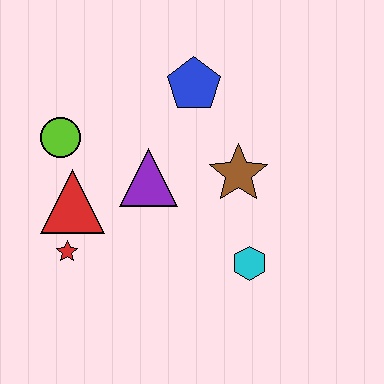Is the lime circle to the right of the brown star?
No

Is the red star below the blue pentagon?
Yes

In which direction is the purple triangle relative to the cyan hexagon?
The purple triangle is to the left of the cyan hexagon.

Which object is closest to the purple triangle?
The red triangle is closest to the purple triangle.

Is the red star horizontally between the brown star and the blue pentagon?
No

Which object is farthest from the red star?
The blue pentagon is farthest from the red star.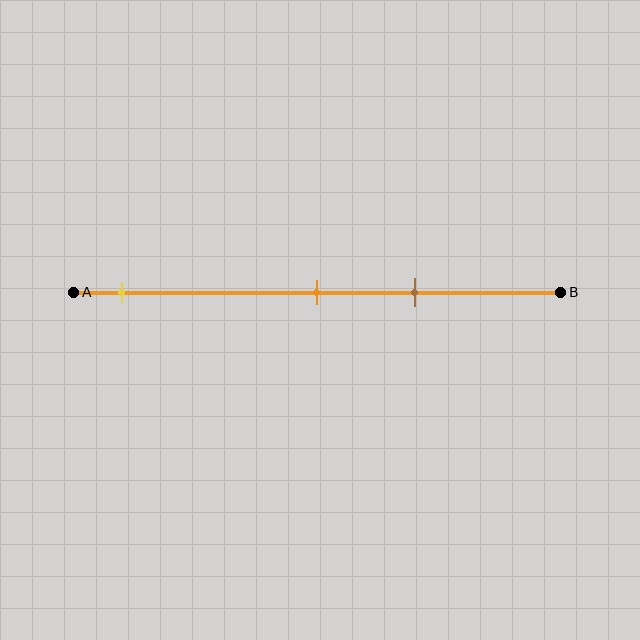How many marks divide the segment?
There are 3 marks dividing the segment.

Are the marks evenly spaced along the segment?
No, the marks are not evenly spaced.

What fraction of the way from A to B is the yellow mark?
The yellow mark is approximately 10% (0.1) of the way from A to B.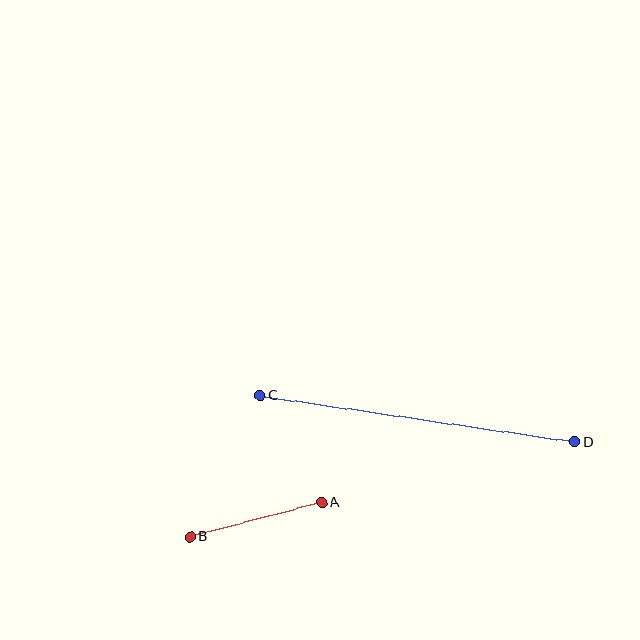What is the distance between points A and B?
The distance is approximately 136 pixels.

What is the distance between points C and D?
The distance is approximately 318 pixels.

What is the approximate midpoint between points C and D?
The midpoint is at approximately (418, 419) pixels.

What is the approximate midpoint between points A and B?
The midpoint is at approximately (256, 519) pixels.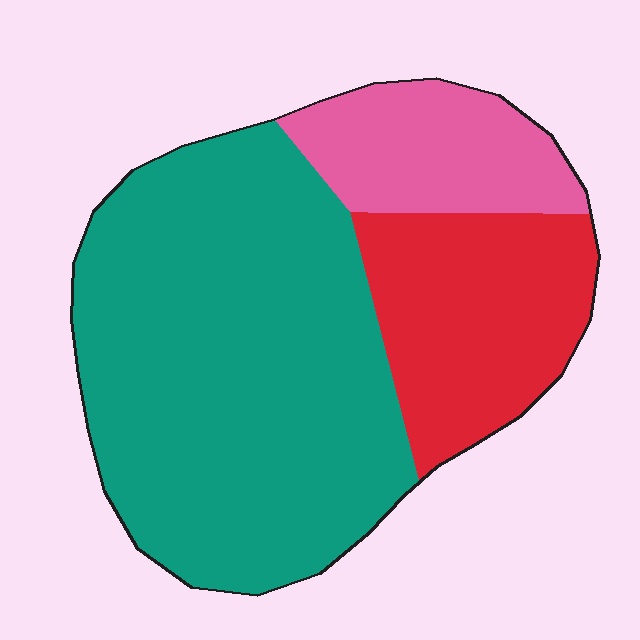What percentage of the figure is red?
Red covers about 25% of the figure.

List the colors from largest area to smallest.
From largest to smallest: teal, red, pink.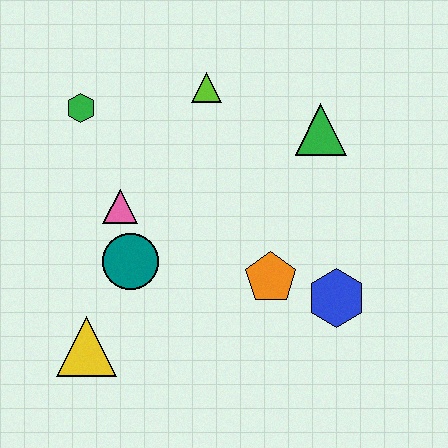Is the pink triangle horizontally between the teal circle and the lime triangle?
No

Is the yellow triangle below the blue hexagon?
Yes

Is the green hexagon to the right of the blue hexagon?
No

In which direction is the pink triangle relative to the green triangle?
The pink triangle is to the left of the green triangle.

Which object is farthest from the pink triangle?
The blue hexagon is farthest from the pink triangle.